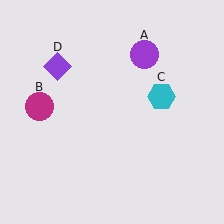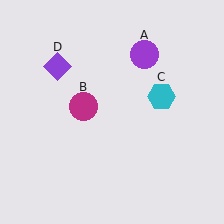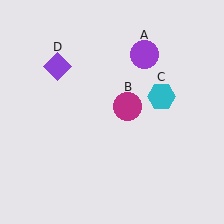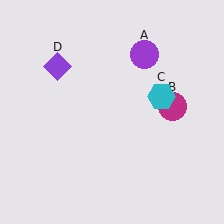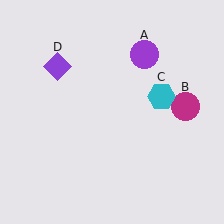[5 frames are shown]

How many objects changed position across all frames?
1 object changed position: magenta circle (object B).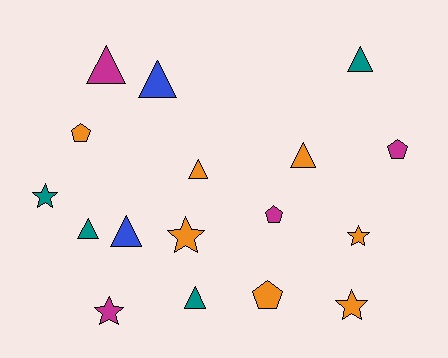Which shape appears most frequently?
Triangle, with 8 objects.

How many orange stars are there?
There are 3 orange stars.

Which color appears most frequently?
Orange, with 7 objects.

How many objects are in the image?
There are 17 objects.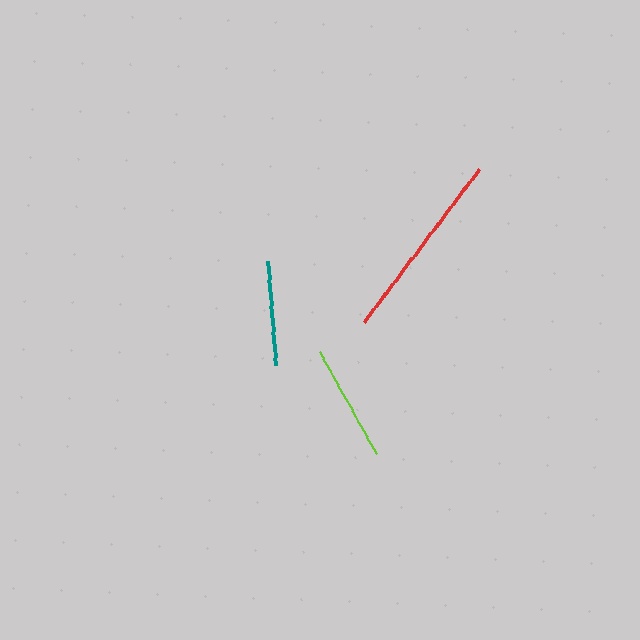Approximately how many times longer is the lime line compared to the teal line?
The lime line is approximately 1.1 times the length of the teal line.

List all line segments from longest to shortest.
From longest to shortest: red, lime, teal.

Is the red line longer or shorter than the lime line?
The red line is longer than the lime line.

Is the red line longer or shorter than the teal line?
The red line is longer than the teal line.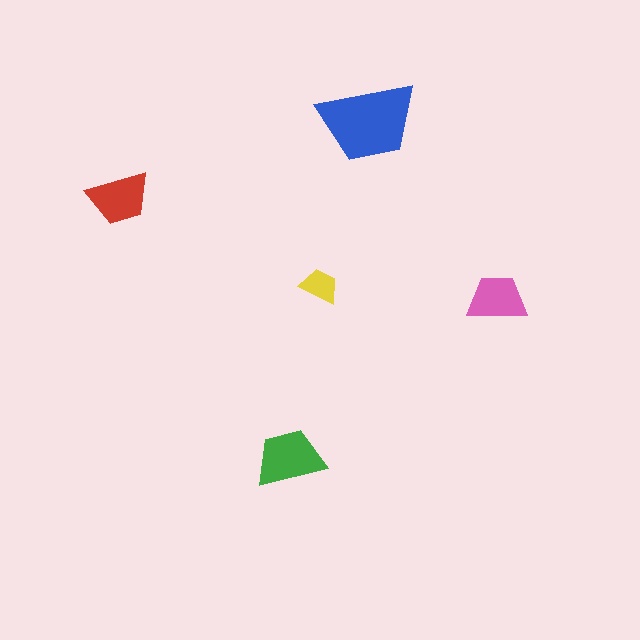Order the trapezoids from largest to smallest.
the blue one, the green one, the red one, the pink one, the yellow one.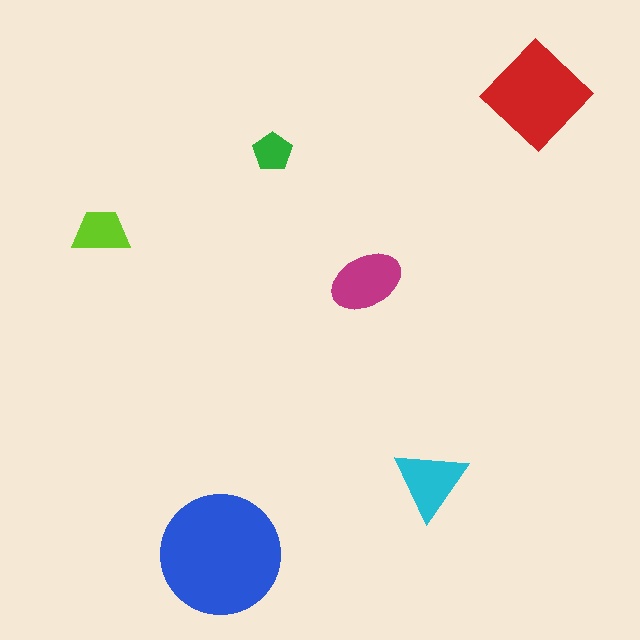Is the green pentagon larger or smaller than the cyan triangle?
Smaller.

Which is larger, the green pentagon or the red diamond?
The red diamond.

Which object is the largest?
The blue circle.